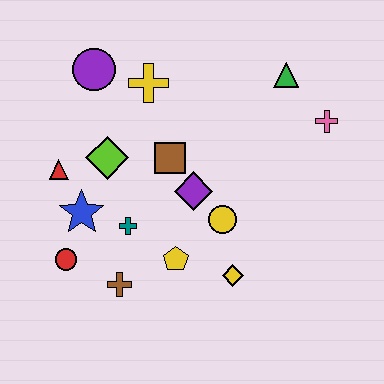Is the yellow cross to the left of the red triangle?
No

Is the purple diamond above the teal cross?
Yes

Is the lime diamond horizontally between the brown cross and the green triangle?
No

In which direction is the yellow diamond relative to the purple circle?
The yellow diamond is below the purple circle.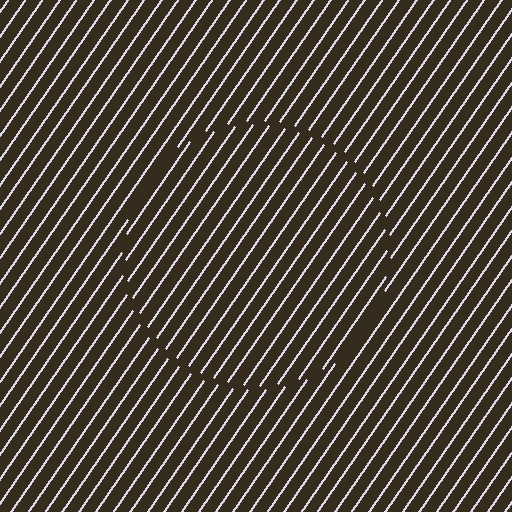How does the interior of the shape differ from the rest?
The interior of the shape contains the same grating, shifted by half a period — the contour is defined by the phase discontinuity where line-ends from the inner and outer gratings abut.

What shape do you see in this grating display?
An illusory circle. The interior of the shape contains the same grating, shifted by half a period — the contour is defined by the phase discontinuity where line-ends from the inner and outer gratings abut.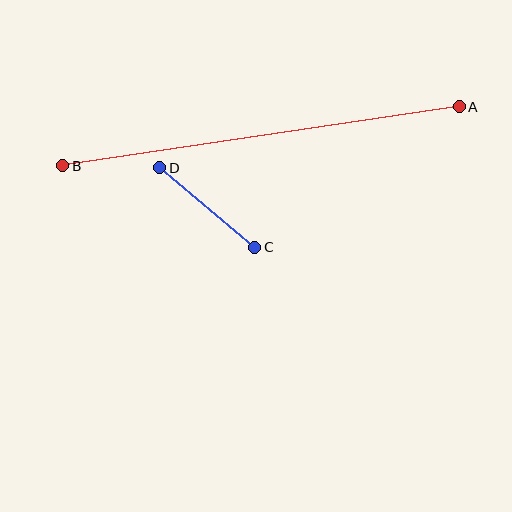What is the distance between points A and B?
The distance is approximately 401 pixels.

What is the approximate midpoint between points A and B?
The midpoint is at approximately (261, 136) pixels.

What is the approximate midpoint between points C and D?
The midpoint is at approximately (207, 208) pixels.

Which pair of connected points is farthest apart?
Points A and B are farthest apart.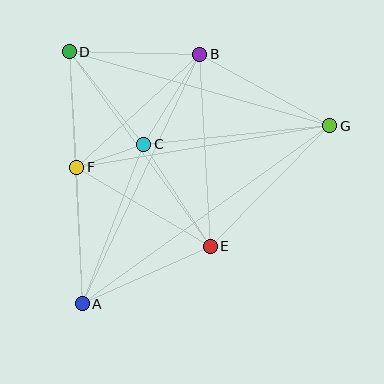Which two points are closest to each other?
Points C and F are closest to each other.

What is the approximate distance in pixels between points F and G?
The distance between F and G is approximately 256 pixels.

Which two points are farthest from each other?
Points A and G are farthest from each other.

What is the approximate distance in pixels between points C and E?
The distance between C and E is approximately 122 pixels.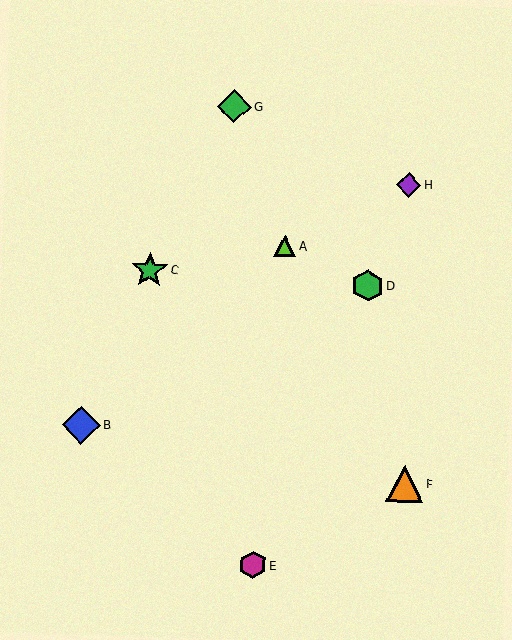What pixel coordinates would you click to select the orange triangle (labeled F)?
Click at (405, 484) to select the orange triangle F.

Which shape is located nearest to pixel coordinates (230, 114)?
The green diamond (labeled G) at (234, 106) is nearest to that location.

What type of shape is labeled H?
Shape H is a purple diamond.